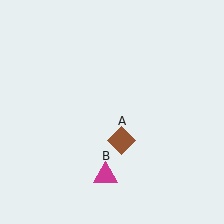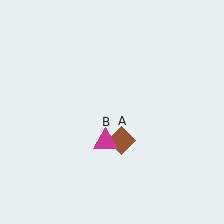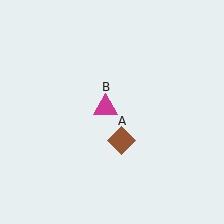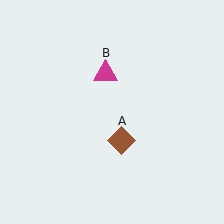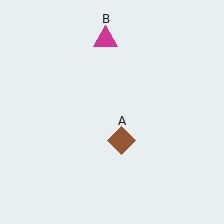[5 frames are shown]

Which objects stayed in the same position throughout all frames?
Brown diamond (object A) remained stationary.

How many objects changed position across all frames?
1 object changed position: magenta triangle (object B).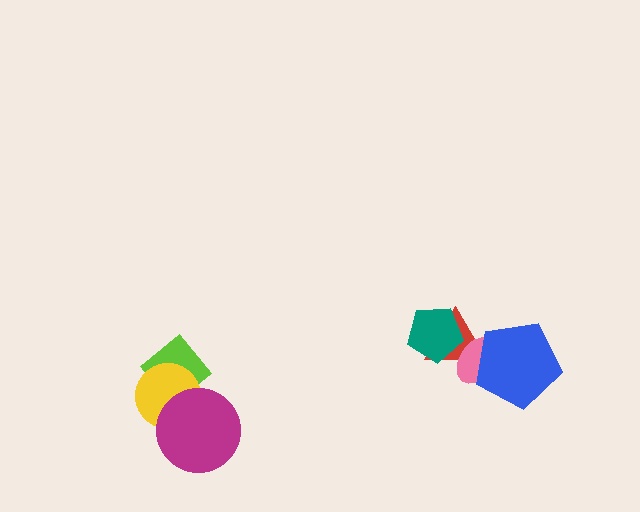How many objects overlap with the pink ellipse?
3 objects overlap with the pink ellipse.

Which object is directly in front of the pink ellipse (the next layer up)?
The blue pentagon is directly in front of the pink ellipse.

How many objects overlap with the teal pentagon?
2 objects overlap with the teal pentagon.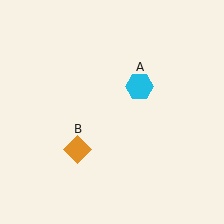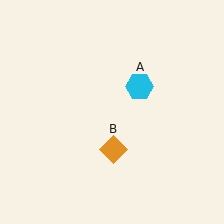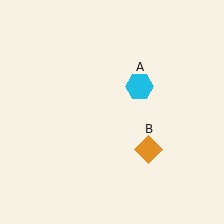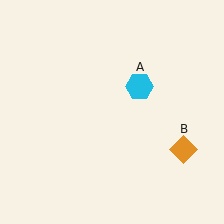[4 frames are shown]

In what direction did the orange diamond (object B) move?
The orange diamond (object B) moved right.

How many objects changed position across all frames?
1 object changed position: orange diamond (object B).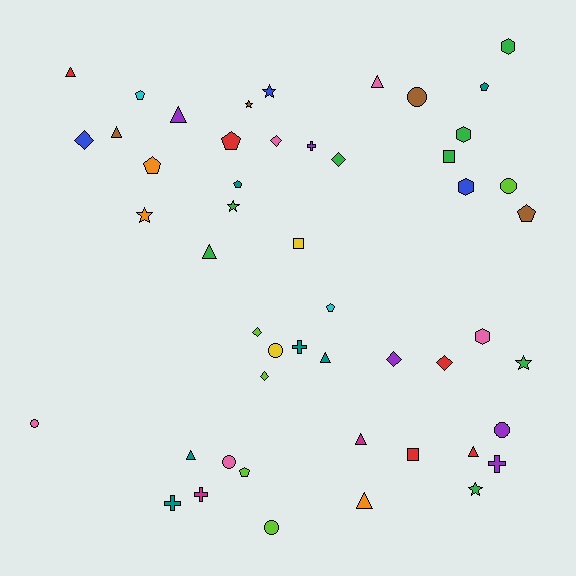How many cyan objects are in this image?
There are 2 cyan objects.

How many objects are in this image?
There are 50 objects.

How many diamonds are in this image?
There are 7 diamonds.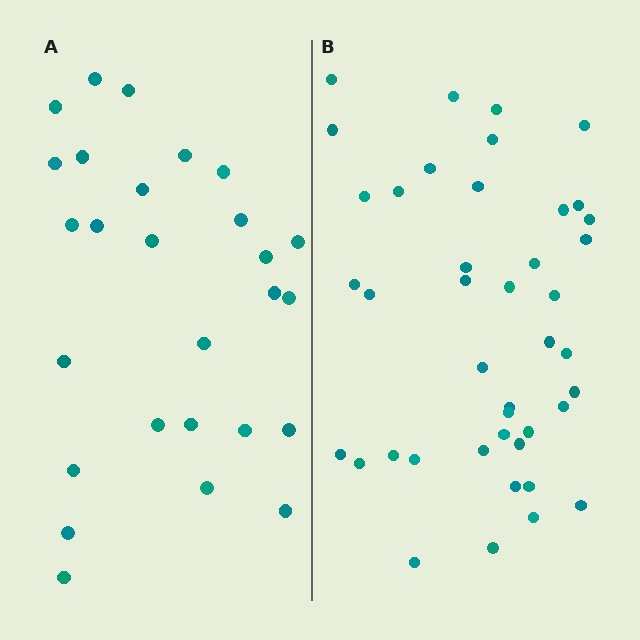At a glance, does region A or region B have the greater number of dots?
Region B (the right region) has more dots.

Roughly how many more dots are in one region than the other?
Region B has approximately 15 more dots than region A.